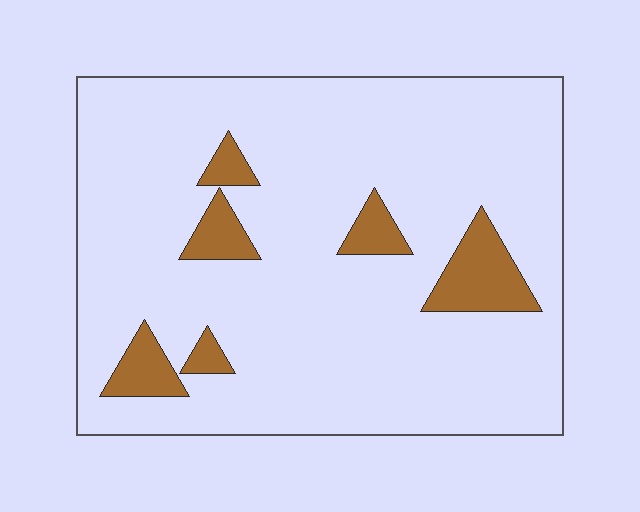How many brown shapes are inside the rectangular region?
6.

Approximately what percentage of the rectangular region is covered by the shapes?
Approximately 10%.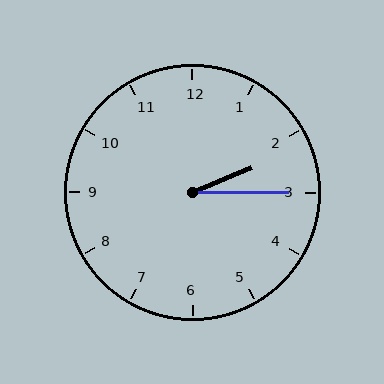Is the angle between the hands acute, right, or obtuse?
It is acute.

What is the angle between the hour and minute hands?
Approximately 22 degrees.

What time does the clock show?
2:15.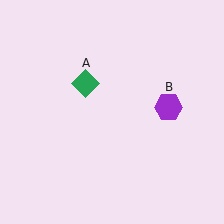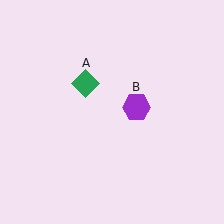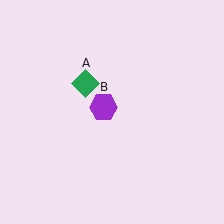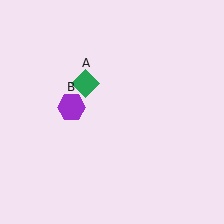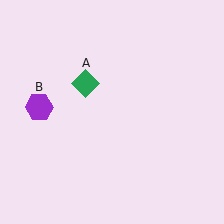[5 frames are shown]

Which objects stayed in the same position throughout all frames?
Green diamond (object A) remained stationary.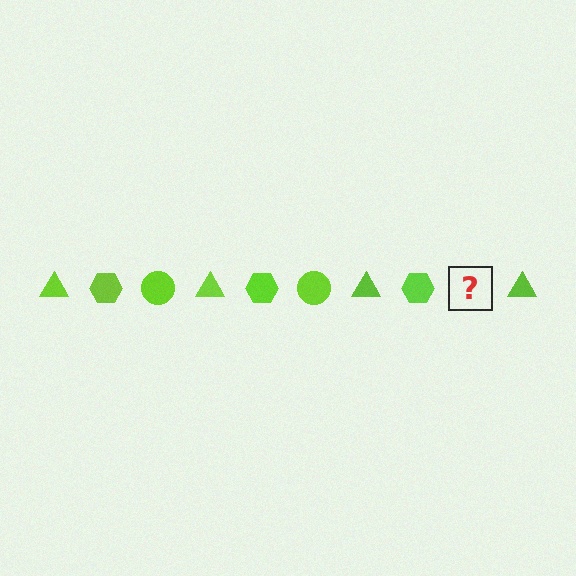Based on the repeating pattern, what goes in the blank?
The blank should be a lime circle.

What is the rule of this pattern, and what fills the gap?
The rule is that the pattern cycles through triangle, hexagon, circle shapes in lime. The gap should be filled with a lime circle.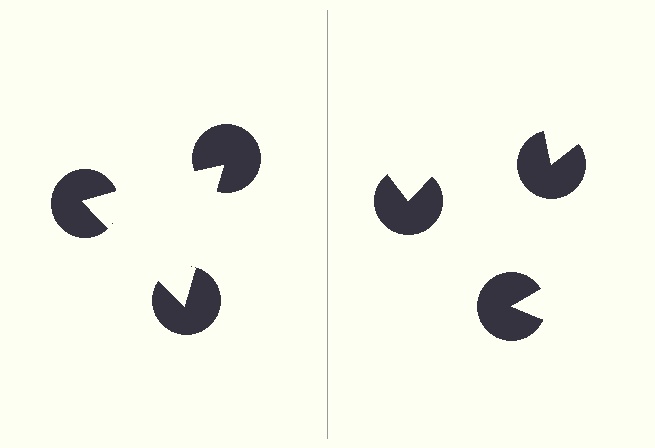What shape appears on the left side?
An illusory triangle.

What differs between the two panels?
The pac-man discs are positioned identically on both sides; only the wedge orientations differ. On the left they align to a triangle; on the right they are misaligned.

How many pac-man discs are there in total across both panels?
6 — 3 on each side.